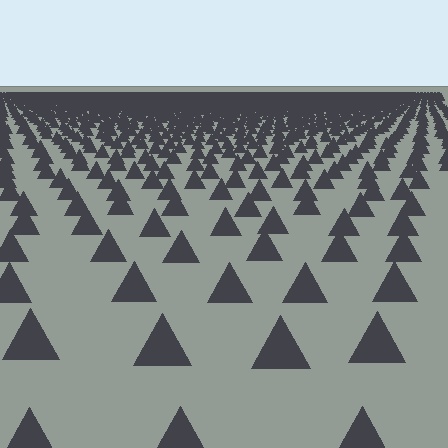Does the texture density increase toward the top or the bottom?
Density increases toward the top.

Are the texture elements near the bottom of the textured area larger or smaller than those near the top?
Larger. Near the bottom, elements are closer to the viewer and appear at a bigger on-screen size.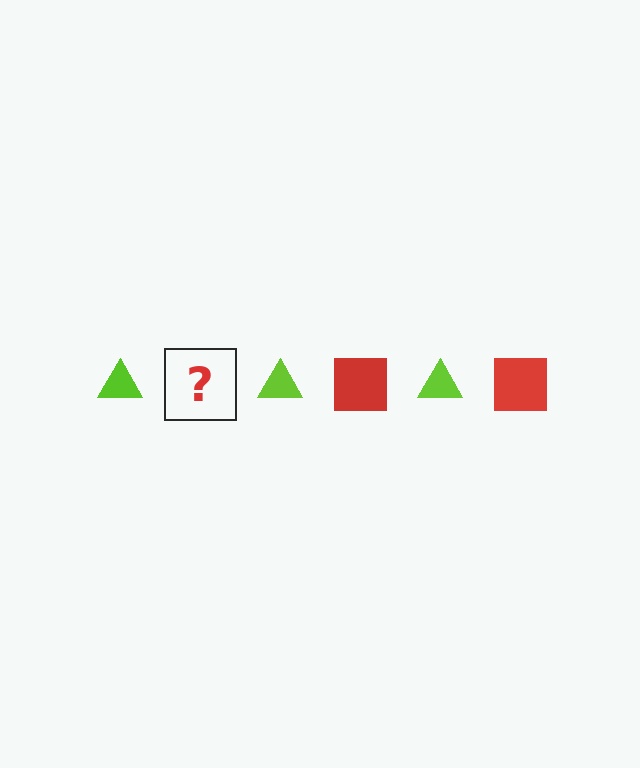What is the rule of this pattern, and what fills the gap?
The rule is that the pattern alternates between lime triangle and red square. The gap should be filled with a red square.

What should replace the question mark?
The question mark should be replaced with a red square.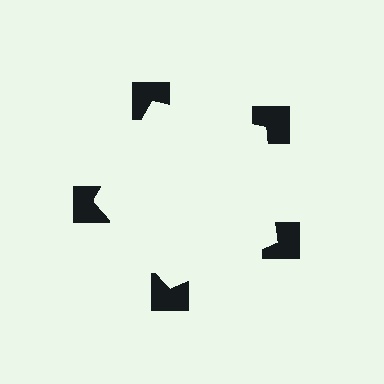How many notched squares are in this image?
There are 5 — one at each vertex of the illusory pentagon.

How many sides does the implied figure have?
5 sides.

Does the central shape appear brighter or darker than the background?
It typically appears slightly brighter than the background, even though no actual brightness change is drawn.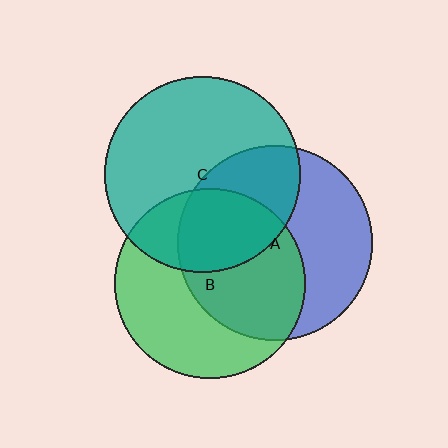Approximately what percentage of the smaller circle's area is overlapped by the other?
Approximately 40%.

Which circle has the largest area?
Circle C (teal).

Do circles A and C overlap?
Yes.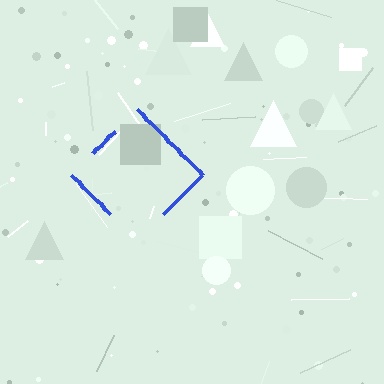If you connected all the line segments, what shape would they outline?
They would outline a diamond.